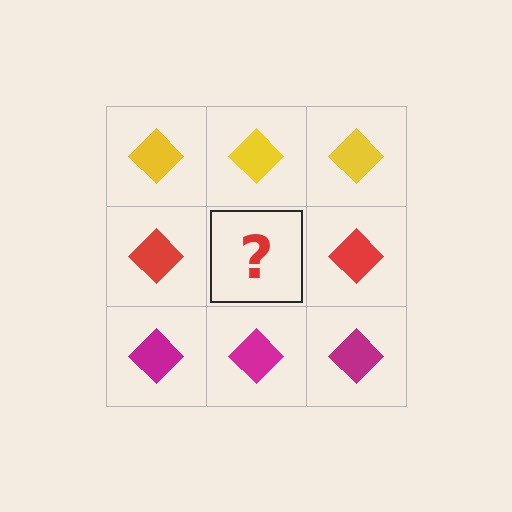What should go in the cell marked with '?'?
The missing cell should contain a red diamond.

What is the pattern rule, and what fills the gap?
The rule is that each row has a consistent color. The gap should be filled with a red diamond.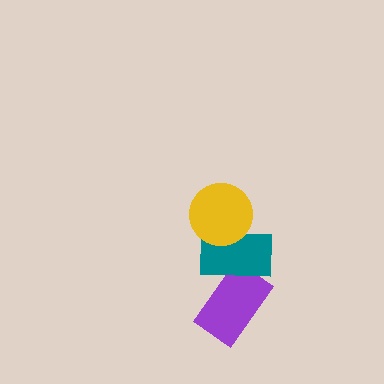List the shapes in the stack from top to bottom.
From top to bottom: the yellow circle, the teal rectangle, the purple rectangle.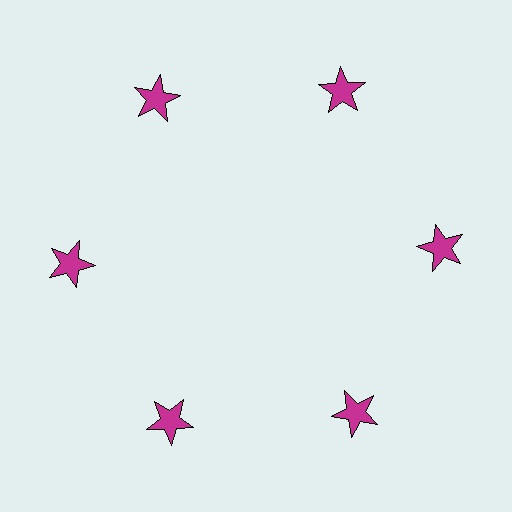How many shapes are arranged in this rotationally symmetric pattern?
There are 6 shapes, arranged in 6 groups of 1.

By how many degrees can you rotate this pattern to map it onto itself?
The pattern maps onto itself every 60 degrees of rotation.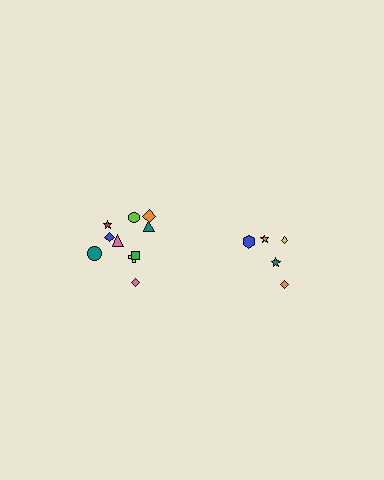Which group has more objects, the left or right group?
The left group.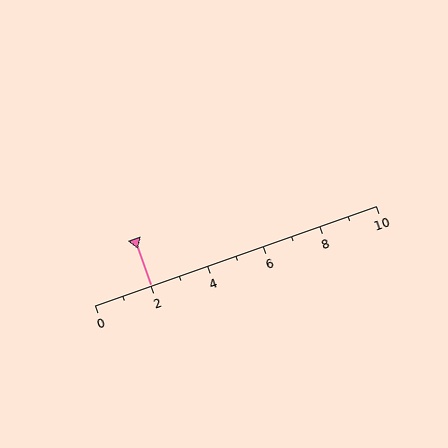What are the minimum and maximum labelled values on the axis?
The axis runs from 0 to 10.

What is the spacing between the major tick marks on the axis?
The major ticks are spaced 2 apart.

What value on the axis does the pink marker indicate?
The marker indicates approximately 2.